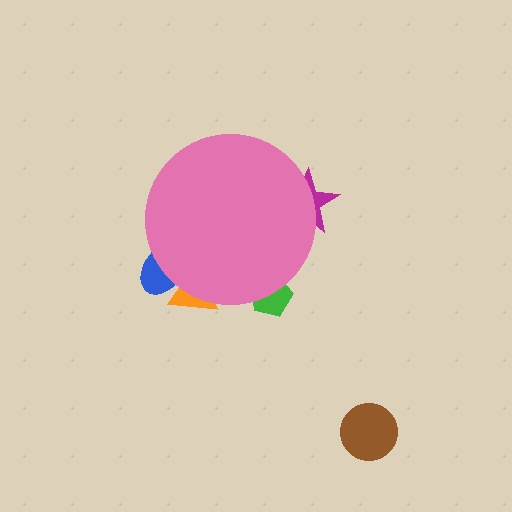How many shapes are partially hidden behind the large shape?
4 shapes are partially hidden.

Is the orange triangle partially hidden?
Yes, the orange triangle is partially hidden behind the pink circle.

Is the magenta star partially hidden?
Yes, the magenta star is partially hidden behind the pink circle.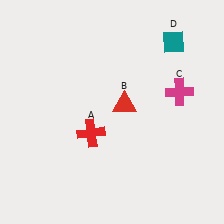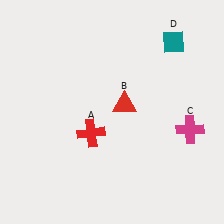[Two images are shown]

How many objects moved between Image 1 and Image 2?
1 object moved between the two images.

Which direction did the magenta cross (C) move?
The magenta cross (C) moved down.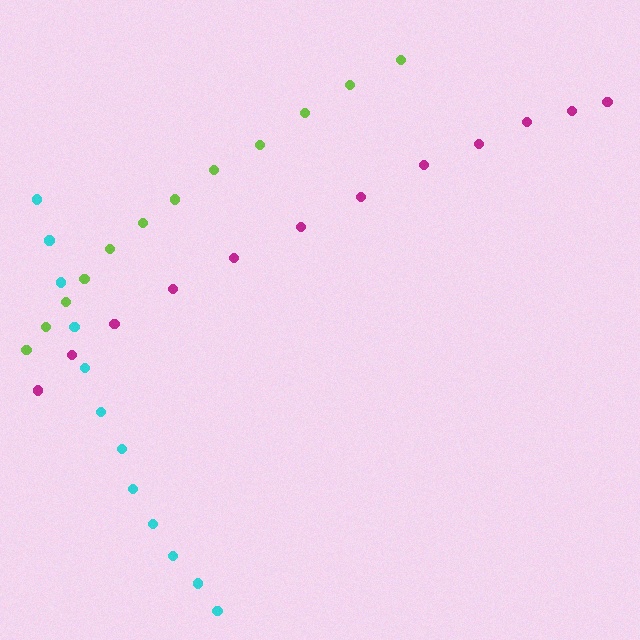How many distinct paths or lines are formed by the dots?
There are 3 distinct paths.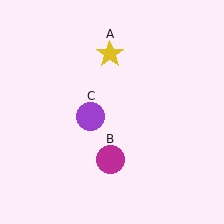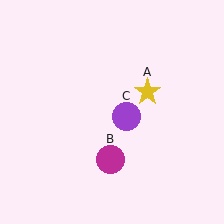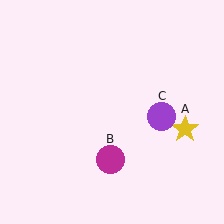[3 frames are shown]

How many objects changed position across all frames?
2 objects changed position: yellow star (object A), purple circle (object C).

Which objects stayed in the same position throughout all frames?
Magenta circle (object B) remained stationary.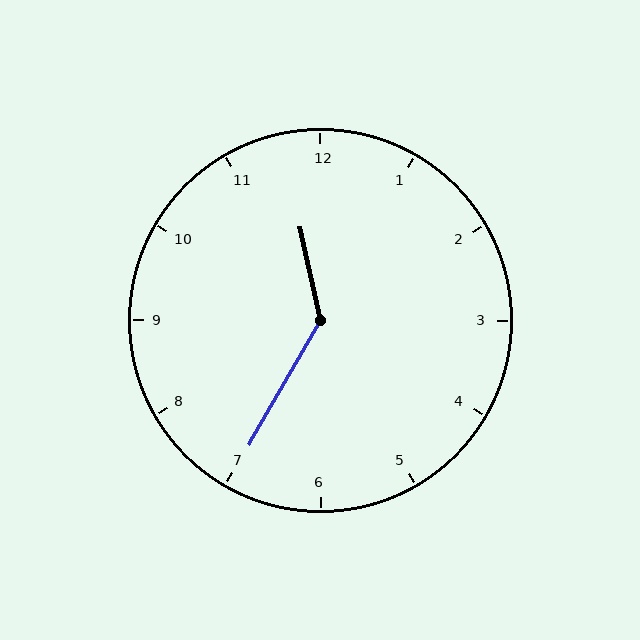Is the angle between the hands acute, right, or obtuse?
It is obtuse.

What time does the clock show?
11:35.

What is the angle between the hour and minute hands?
Approximately 138 degrees.